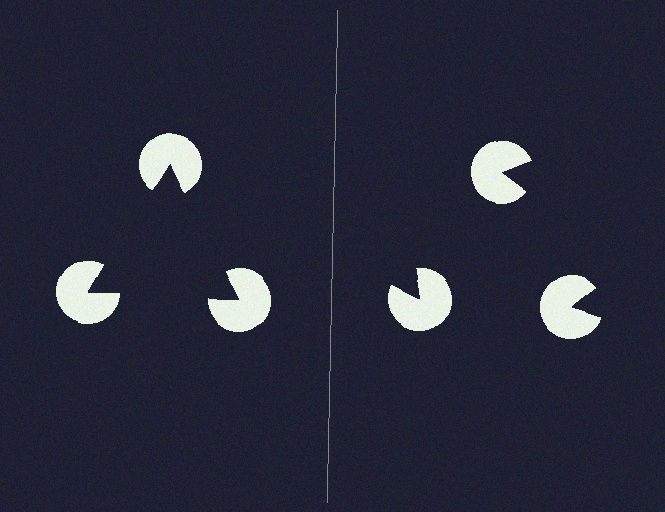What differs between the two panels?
The pac-man discs are positioned identically on both sides; only the wedge orientations differ. On the left they align to a triangle; on the right they are misaligned.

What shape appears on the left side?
An illusory triangle.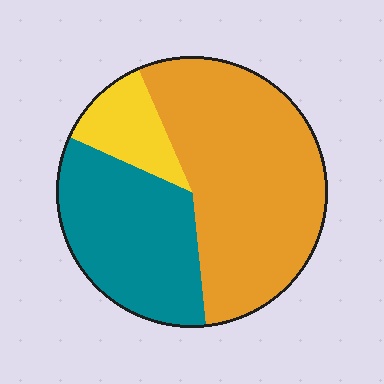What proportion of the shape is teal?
Teal takes up about one third (1/3) of the shape.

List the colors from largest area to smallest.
From largest to smallest: orange, teal, yellow.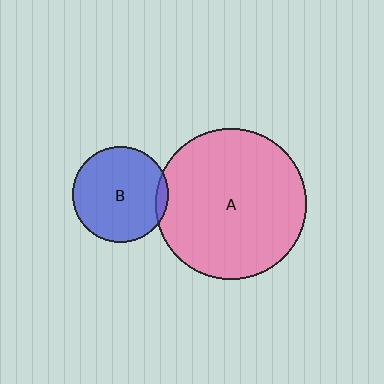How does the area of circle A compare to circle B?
Approximately 2.5 times.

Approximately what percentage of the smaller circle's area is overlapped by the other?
Approximately 5%.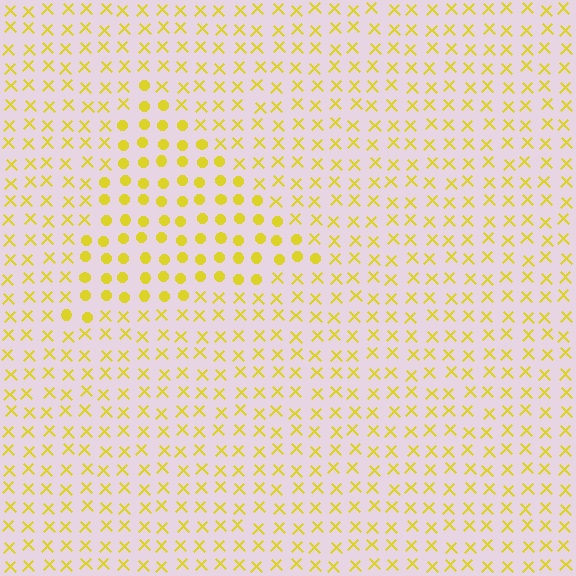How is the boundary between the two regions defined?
The boundary is defined by a change in element shape: circles inside vs. X marks outside. All elements share the same color and spacing.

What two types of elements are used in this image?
The image uses circles inside the triangle region and X marks outside it.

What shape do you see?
I see a triangle.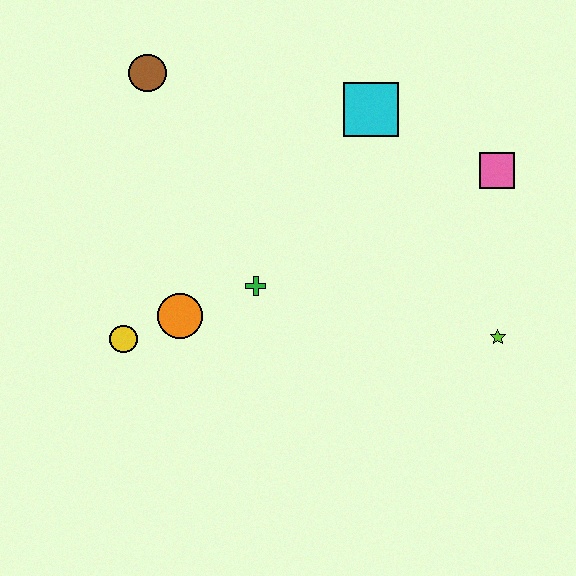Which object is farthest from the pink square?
The yellow circle is farthest from the pink square.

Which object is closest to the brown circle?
The cyan square is closest to the brown circle.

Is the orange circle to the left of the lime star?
Yes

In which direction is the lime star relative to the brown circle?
The lime star is to the right of the brown circle.